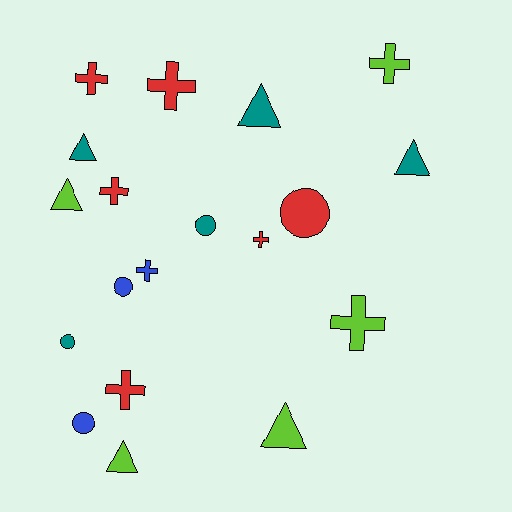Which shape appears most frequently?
Cross, with 8 objects.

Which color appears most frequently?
Red, with 6 objects.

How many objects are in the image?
There are 19 objects.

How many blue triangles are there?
There are no blue triangles.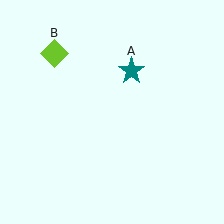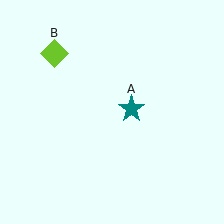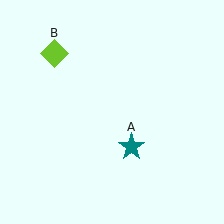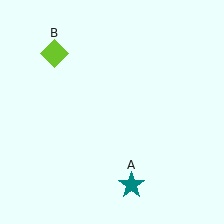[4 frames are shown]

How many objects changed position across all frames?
1 object changed position: teal star (object A).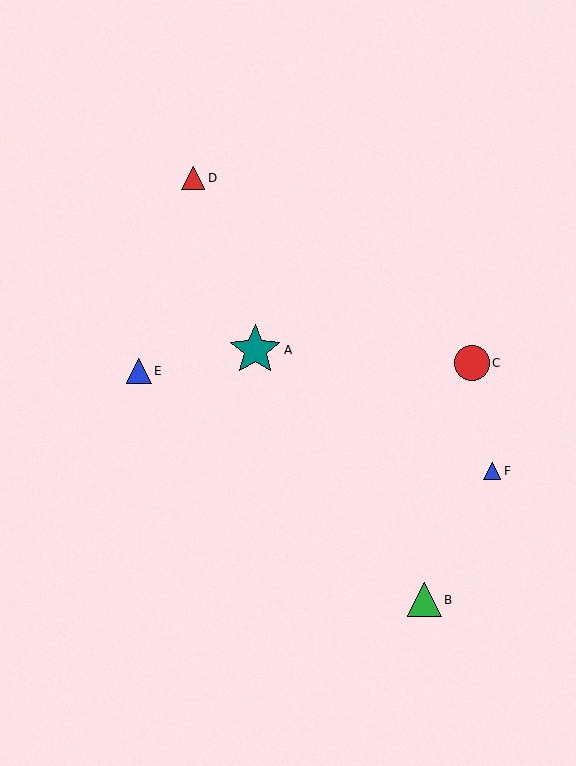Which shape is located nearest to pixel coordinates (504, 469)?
The blue triangle (labeled F) at (492, 471) is nearest to that location.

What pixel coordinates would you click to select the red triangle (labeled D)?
Click at (193, 178) to select the red triangle D.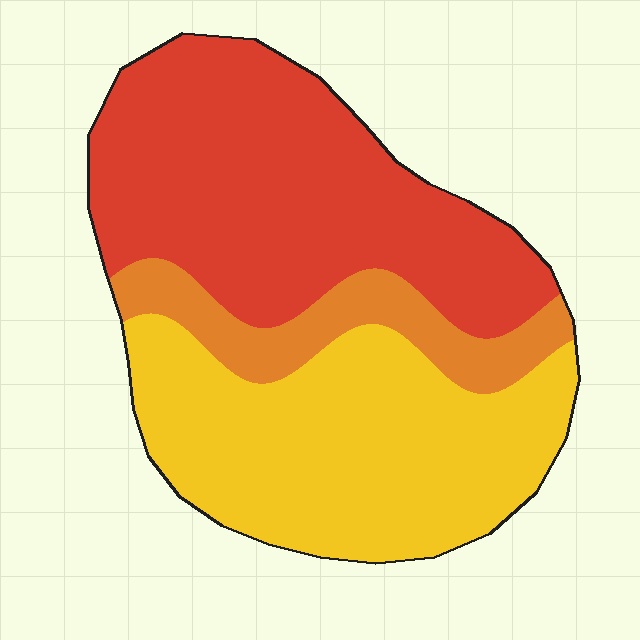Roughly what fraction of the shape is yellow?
Yellow covers 41% of the shape.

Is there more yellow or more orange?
Yellow.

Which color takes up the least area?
Orange, at roughly 15%.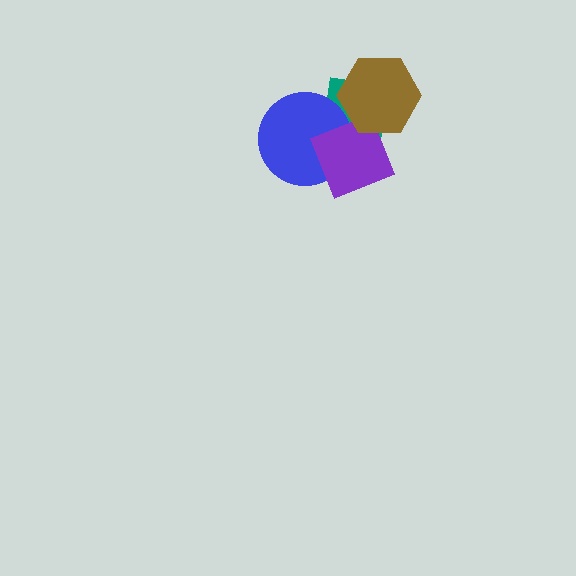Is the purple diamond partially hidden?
Yes, it is partially covered by another shape.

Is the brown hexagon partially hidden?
No, no other shape covers it.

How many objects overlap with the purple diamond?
3 objects overlap with the purple diamond.